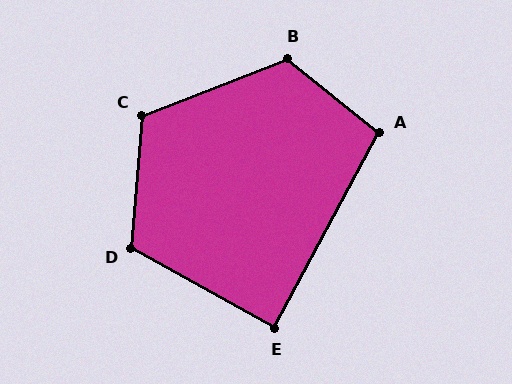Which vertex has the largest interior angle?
B, at approximately 120 degrees.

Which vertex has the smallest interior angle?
E, at approximately 89 degrees.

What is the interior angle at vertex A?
Approximately 100 degrees (obtuse).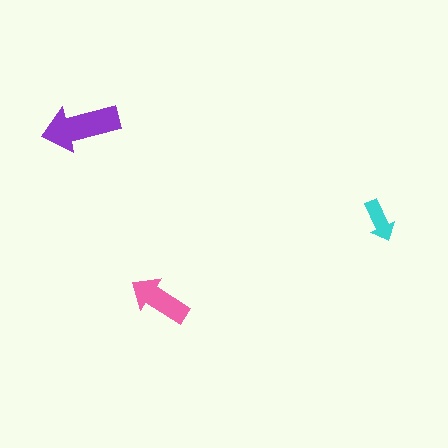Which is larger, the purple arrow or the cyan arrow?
The purple one.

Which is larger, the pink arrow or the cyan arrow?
The pink one.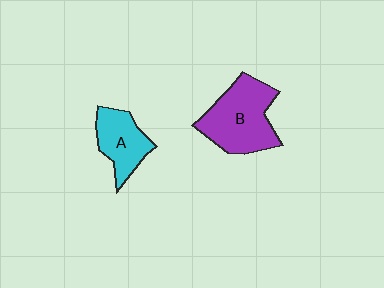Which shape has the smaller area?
Shape A (cyan).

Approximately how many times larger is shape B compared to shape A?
Approximately 1.6 times.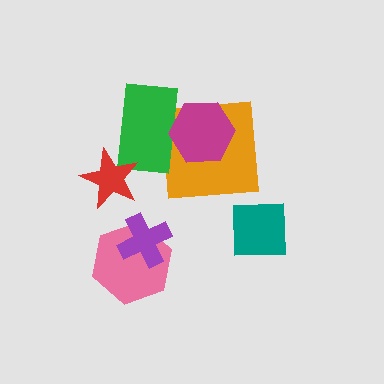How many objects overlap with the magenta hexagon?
2 objects overlap with the magenta hexagon.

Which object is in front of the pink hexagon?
The purple cross is in front of the pink hexagon.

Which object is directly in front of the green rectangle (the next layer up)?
The red star is directly in front of the green rectangle.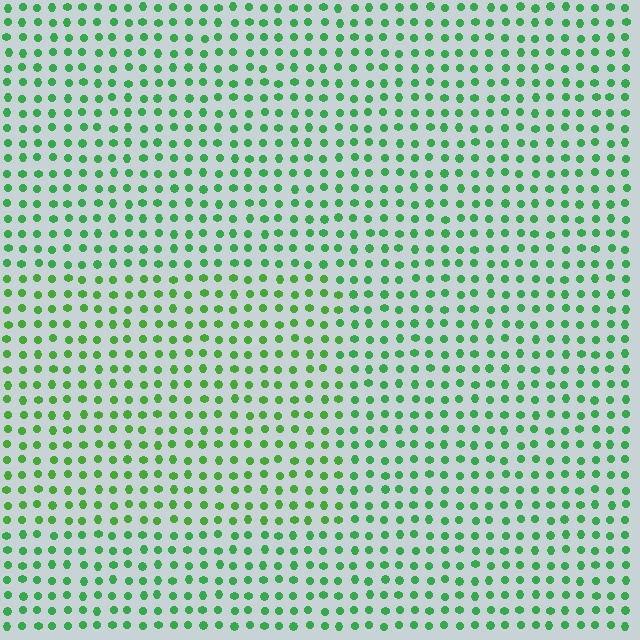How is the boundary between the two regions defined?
The boundary is defined purely by a slight shift in hue (about 21 degrees). Spacing, size, and orientation are identical on both sides.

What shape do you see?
I see a rectangle.